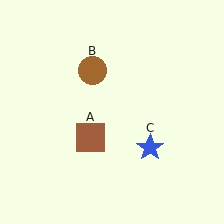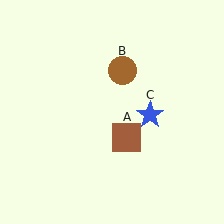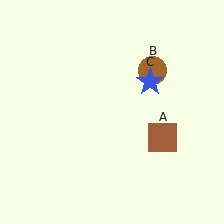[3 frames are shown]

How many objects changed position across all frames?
3 objects changed position: brown square (object A), brown circle (object B), blue star (object C).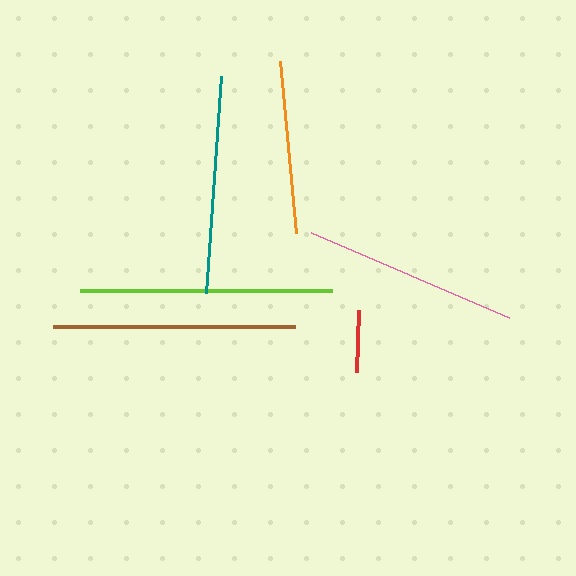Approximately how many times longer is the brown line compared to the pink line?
The brown line is approximately 1.1 times the length of the pink line.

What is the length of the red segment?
The red segment is approximately 63 pixels long.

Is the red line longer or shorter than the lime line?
The lime line is longer than the red line.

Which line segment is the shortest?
The red line is the shortest at approximately 63 pixels.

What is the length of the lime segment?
The lime segment is approximately 252 pixels long.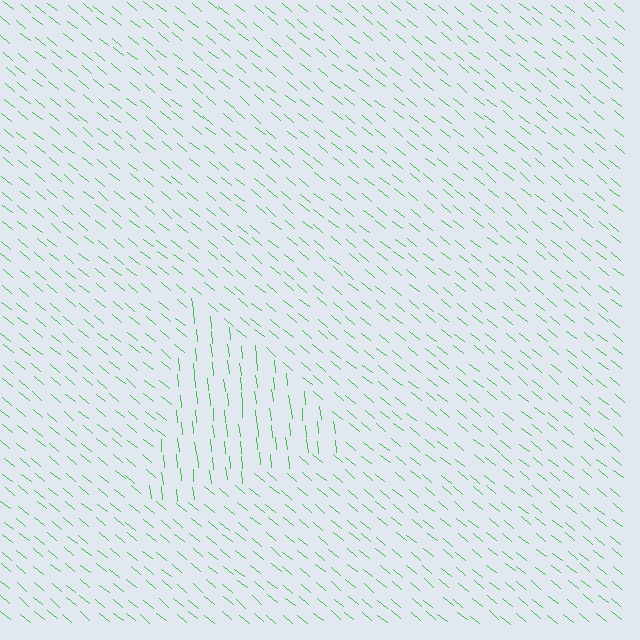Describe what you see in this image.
The image is filled with small green line segments. A triangle region in the image has lines oriented differently from the surrounding lines, creating a visible texture boundary.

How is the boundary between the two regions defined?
The boundary is defined purely by a change in line orientation (approximately 45 degrees difference). All lines are the same color and thickness.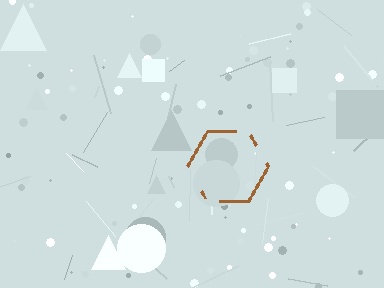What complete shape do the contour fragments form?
The contour fragments form a hexagon.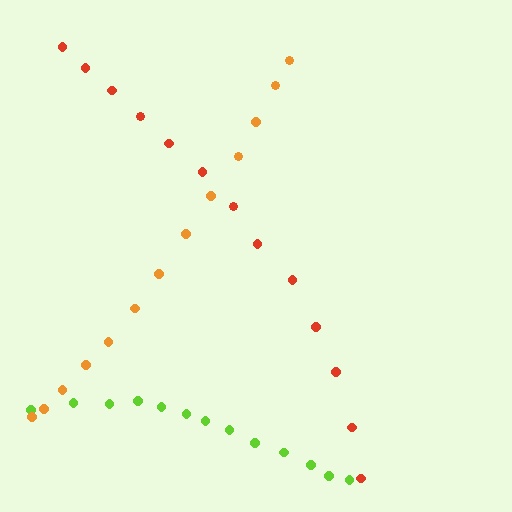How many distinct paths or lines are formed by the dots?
There are 3 distinct paths.